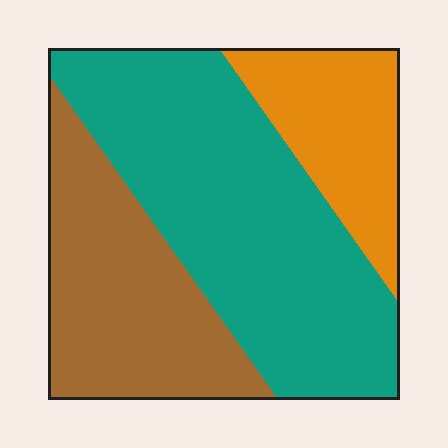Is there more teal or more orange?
Teal.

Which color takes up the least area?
Orange, at roughly 20%.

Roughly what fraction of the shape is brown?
Brown takes up between a sixth and a third of the shape.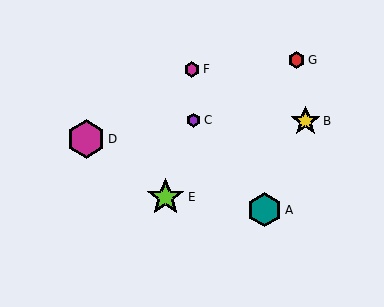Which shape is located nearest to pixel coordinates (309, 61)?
The red hexagon (labeled G) at (296, 60) is nearest to that location.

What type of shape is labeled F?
Shape F is a magenta hexagon.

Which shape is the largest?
The magenta hexagon (labeled D) is the largest.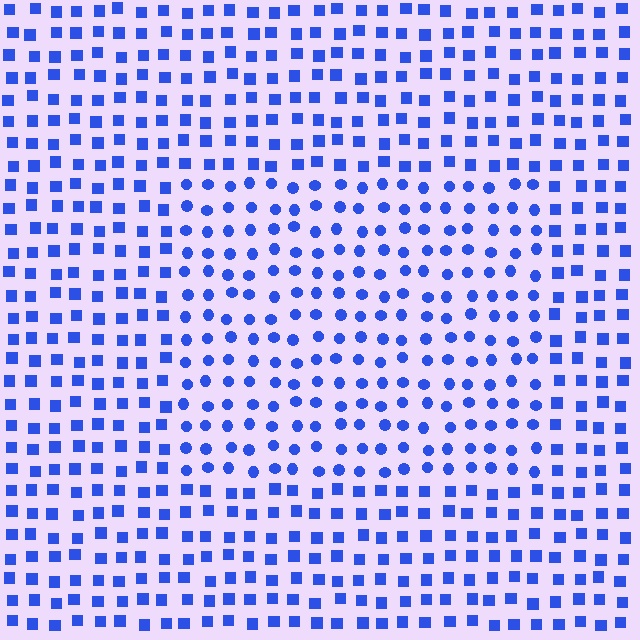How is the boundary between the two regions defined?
The boundary is defined by a change in element shape: circles inside vs. squares outside. All elements share the same color and spacing.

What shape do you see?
I see a rectangle.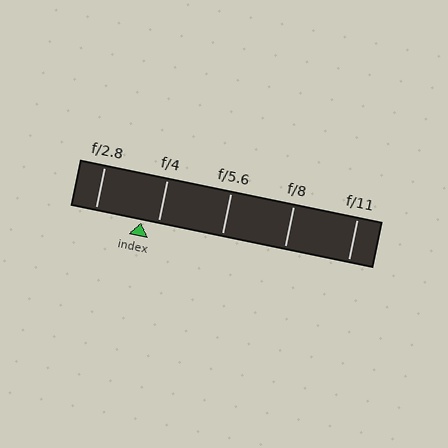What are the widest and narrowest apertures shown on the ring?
The widest aperture shown is f/2.8 and the narrowest is f/11.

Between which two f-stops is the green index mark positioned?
The index mark is between f/2.8 and f/4.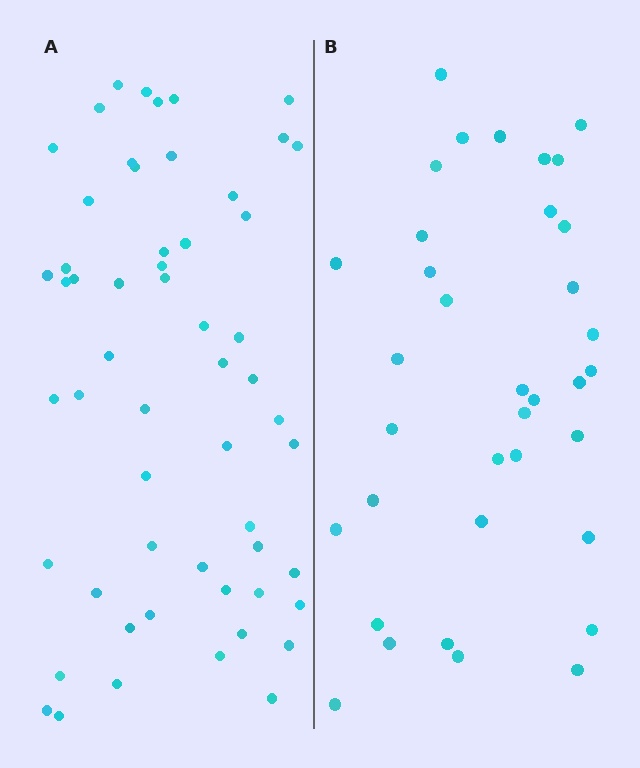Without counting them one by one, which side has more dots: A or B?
Region A (the left region) has more dots.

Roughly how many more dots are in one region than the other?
Region A has approximately 20 more dots than region B.